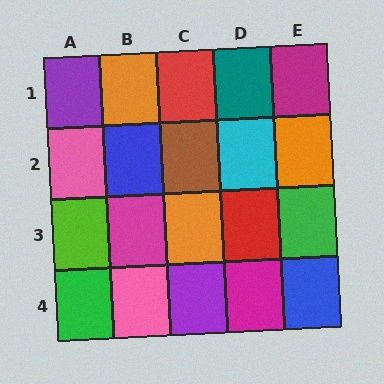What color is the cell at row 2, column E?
Orange.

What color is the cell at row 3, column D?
Red.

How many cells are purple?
2 cells are purple.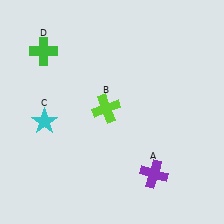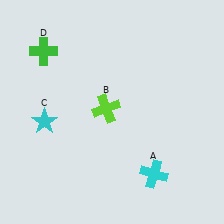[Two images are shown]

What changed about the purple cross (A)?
In Image 1, A is purple. In Image 2, it changed to cyan.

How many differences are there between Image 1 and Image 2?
There is 1 difference between the two images.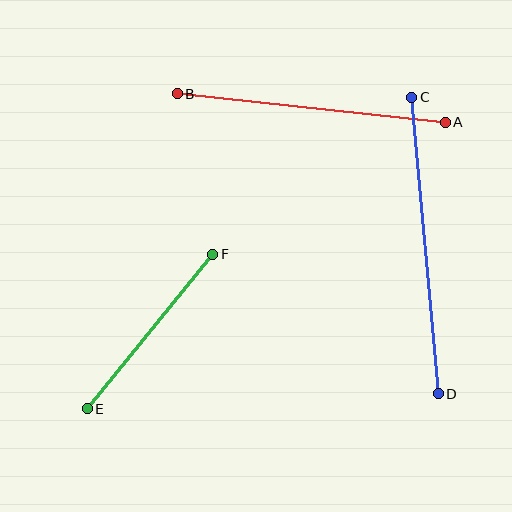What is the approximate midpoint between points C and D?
The midpoint is at approximately (425, 245) pixels.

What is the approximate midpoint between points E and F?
The midpoint is at approximately (150, 331) pixels.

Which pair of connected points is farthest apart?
Points C and D are farthest apart.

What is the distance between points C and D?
The distance is approximately 298 pixels.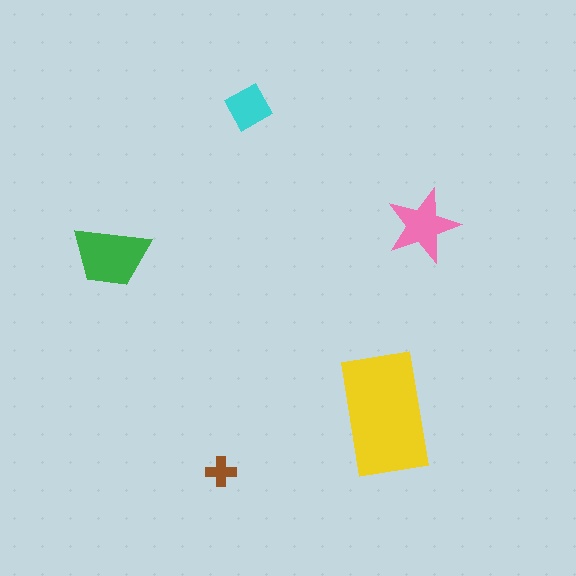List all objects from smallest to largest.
The brown cross, the cyan square, the pink star, the green trapezoid, the yellow rectangle.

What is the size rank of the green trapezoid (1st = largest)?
2nd.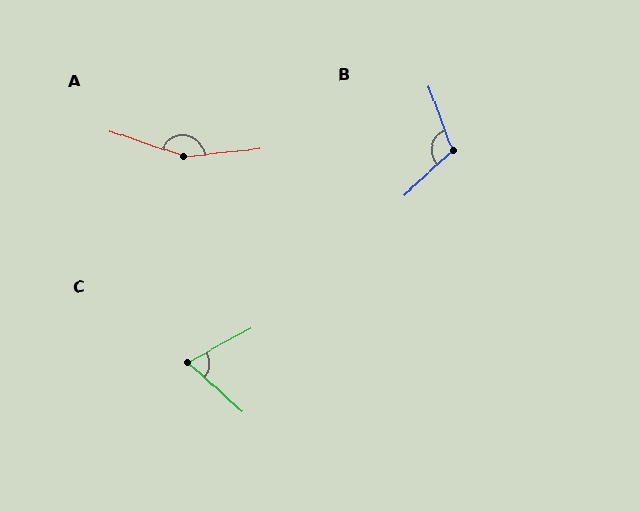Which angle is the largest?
A, at approximately 155 degrees.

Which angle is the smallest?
C, at approximately 71 degrees.